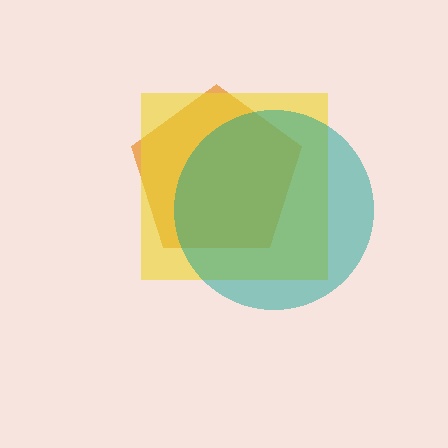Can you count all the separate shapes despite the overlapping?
Yes, there are 3 separate shapes.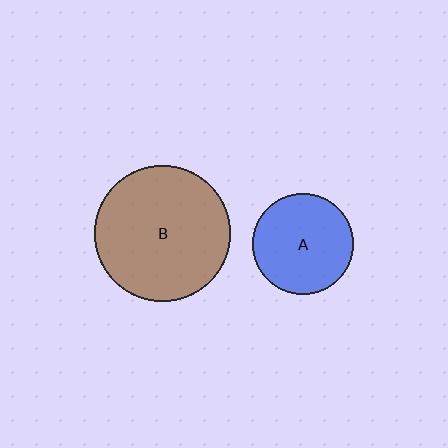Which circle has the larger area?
Circle B (brown).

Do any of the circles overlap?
No, none of the circles overlap.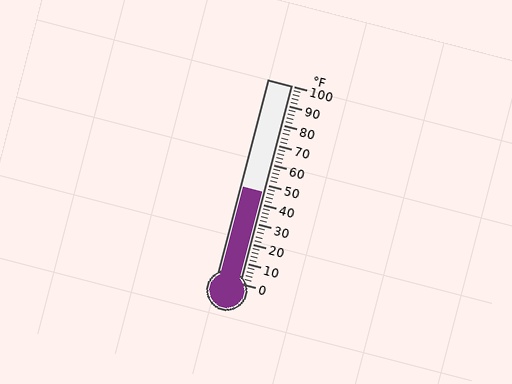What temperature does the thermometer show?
The thermometer shows approximately 46°F.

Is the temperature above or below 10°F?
The temperature is above 10°F.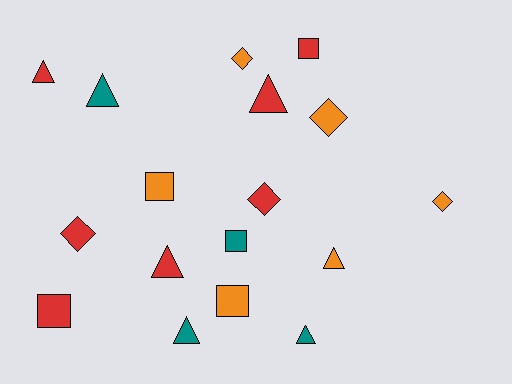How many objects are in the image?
There are 17 objects.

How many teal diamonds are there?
There are no teal diamonds.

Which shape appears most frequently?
Triangle, with 7 objects.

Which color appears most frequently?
Red, with 7 objects.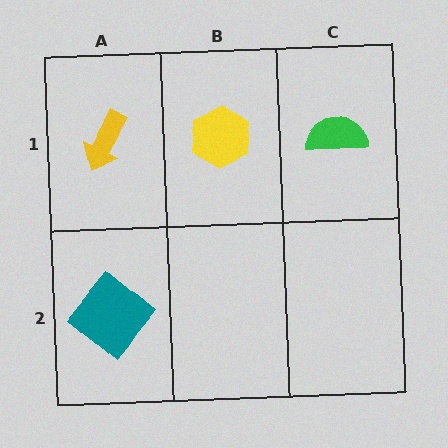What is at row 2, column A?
A teal diamond.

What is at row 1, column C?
A green semicircle.